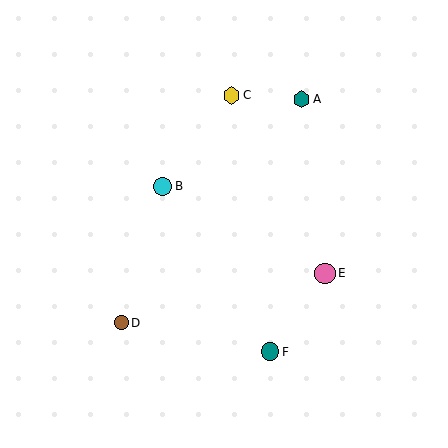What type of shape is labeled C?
Shape C is a yellow hexagon.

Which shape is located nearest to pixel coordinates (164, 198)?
The cyan circle (labeled B) at (163, 186) is nearest to that location.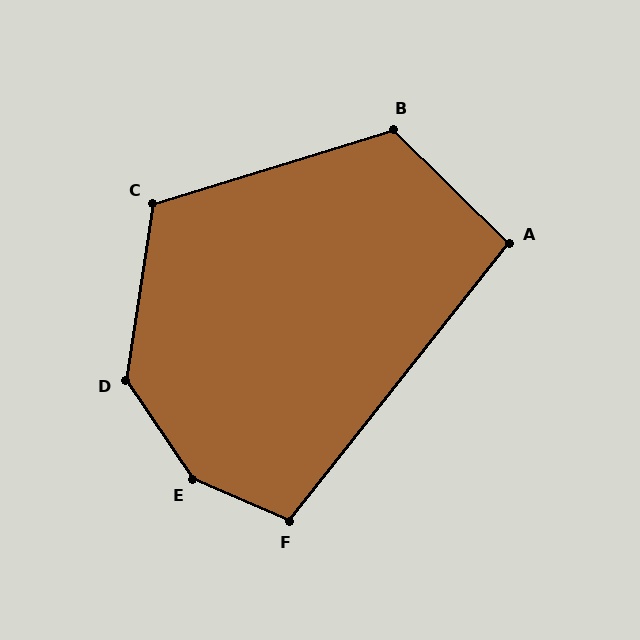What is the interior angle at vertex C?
Approximately 116 degrees (obtuse).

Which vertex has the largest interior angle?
E, at approximately 148 degrees.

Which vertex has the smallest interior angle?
A, at approximately 96 degrees.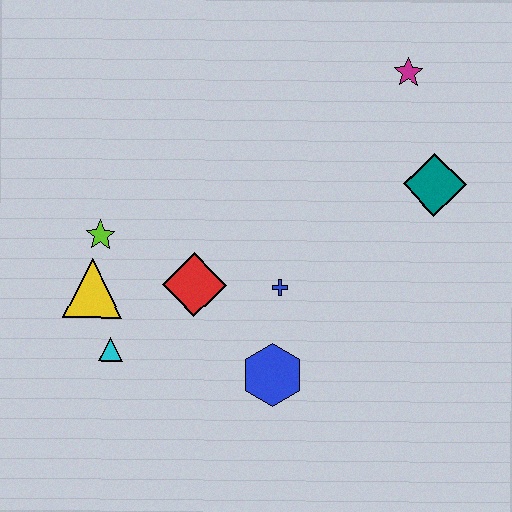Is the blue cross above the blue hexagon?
Yes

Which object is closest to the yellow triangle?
The lime star is closest to the yellow triangle.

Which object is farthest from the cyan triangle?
The magenta star is farthest from the cyan triangle.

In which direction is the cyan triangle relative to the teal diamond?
The cyan triangle is to the left of the teal diamond.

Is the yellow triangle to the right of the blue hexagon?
No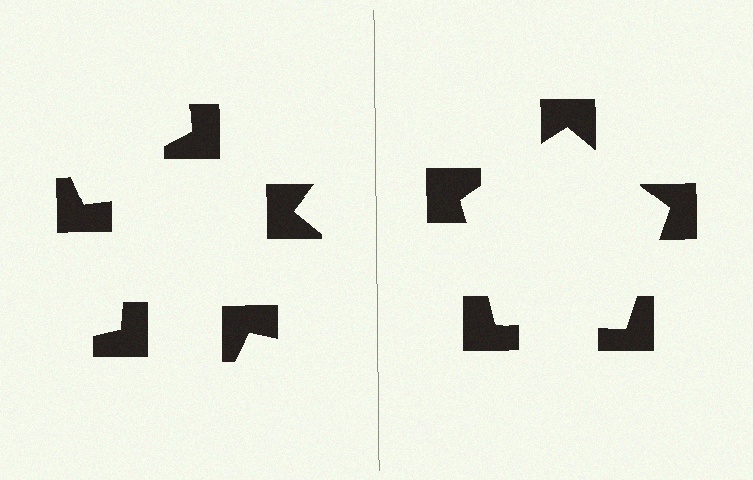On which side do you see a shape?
An illusory pentagon appears on the right side. On the left side the wedge cuts are rotated, so no coherent shape forms.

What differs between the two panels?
The notched squares are positioned identically on both sides; only the wedge orientations differ. On the right they align to a pentagon; on the left they are misaligned.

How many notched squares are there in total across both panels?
10 — 5 on each side.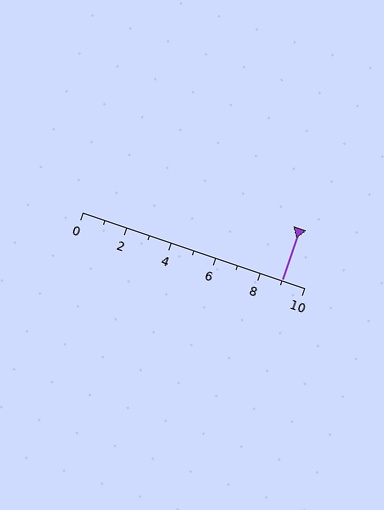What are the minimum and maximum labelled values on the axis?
The axis runs from 0 to 10.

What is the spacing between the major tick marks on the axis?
The major ticks are spaced 2 apart.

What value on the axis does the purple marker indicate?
The marker indicates approximately 9.